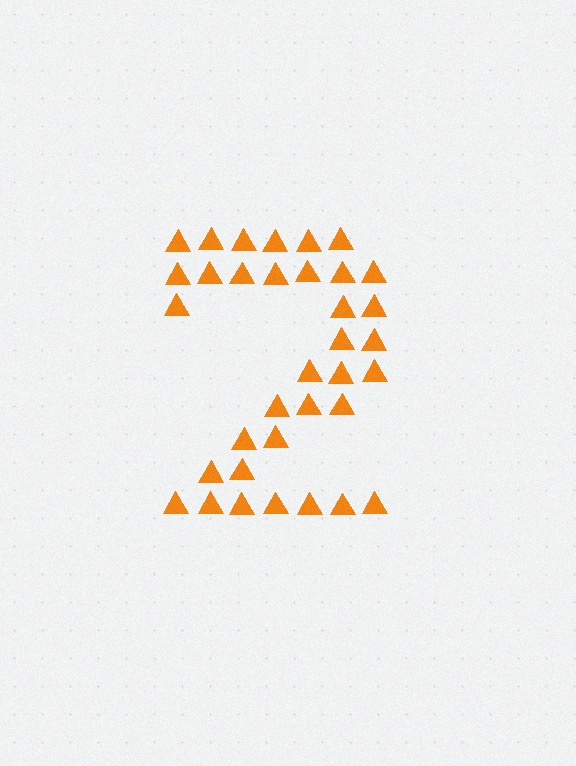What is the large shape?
The large shape is the digit 2.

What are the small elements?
The small elements are triangles.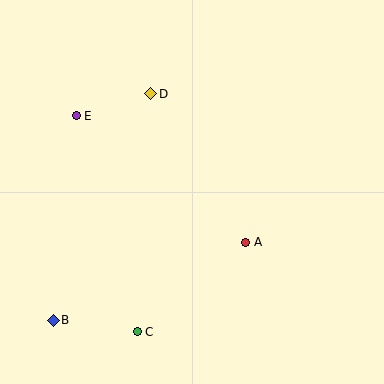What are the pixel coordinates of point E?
Point E is at (76, 116).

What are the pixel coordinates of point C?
Point C is at (137, 332).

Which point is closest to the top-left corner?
Point E is closest to the top-left corner.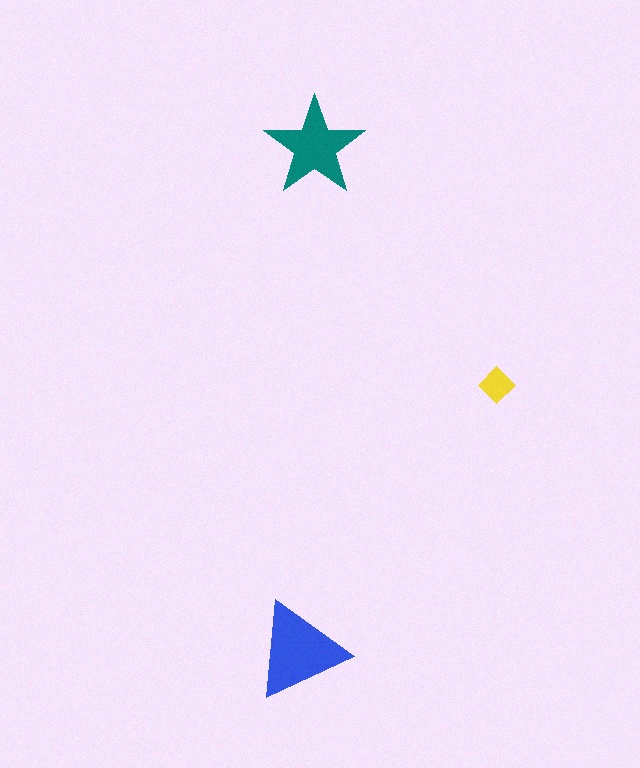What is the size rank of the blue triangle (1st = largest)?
1st.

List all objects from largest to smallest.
The blue triangle, the teal star, the yellow diamond.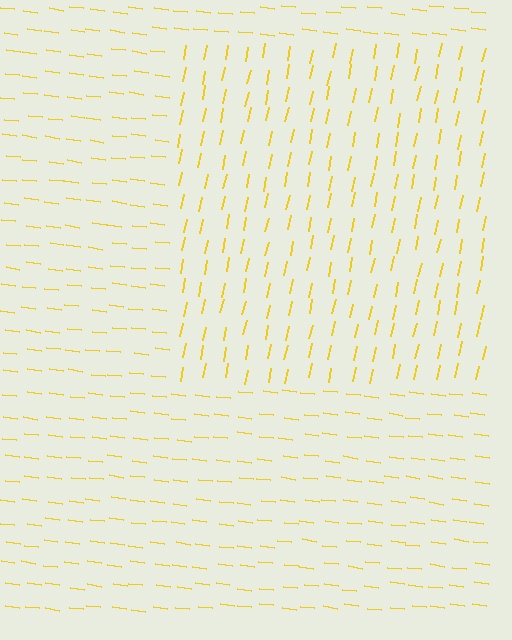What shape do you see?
I see a rectangle.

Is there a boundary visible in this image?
Yes, there is a texture boundary formed by a change in line orientation.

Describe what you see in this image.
The image is filled with small yellow line segments. A rectangle region in the image has lines oriented differently from the surrounding lines, creating a visible texture boundary.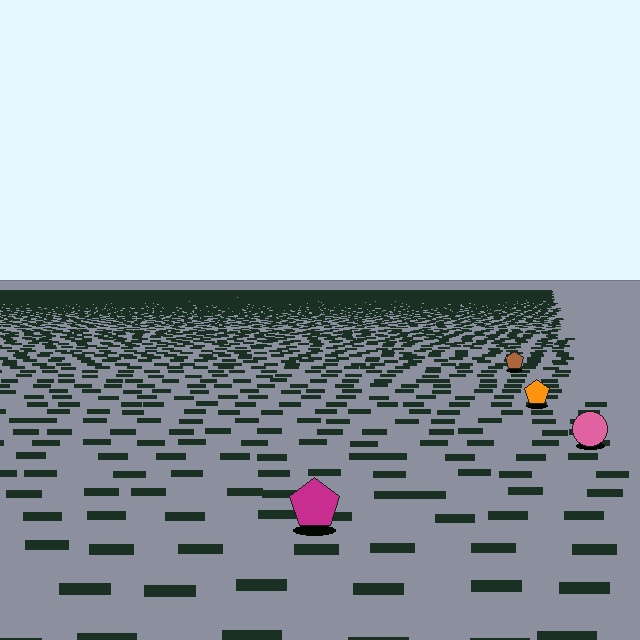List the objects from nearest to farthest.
From nearest to farthest: the magenta pentagon, the pink circle, the orange pentagon, the brown pentagon.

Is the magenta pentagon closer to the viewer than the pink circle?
Yes. The magenta pentagon is closer — you can tell from the texture gradient: the ground texture is coarser near it.